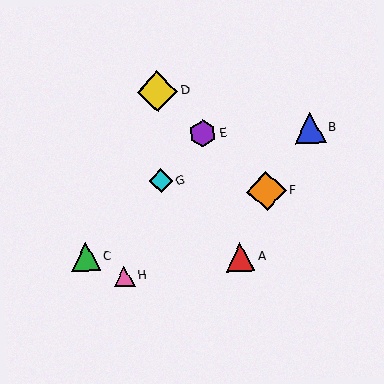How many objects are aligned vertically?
2 objects (D, G) are aligned vertically.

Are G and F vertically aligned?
No, G is at x≈161 and F is at x≈266.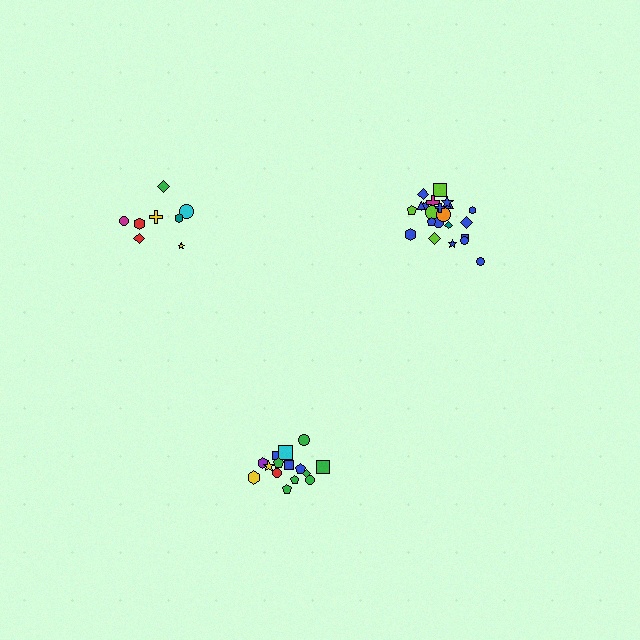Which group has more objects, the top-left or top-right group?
The top-right group.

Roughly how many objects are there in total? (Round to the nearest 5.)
Roughly 50 objects in total.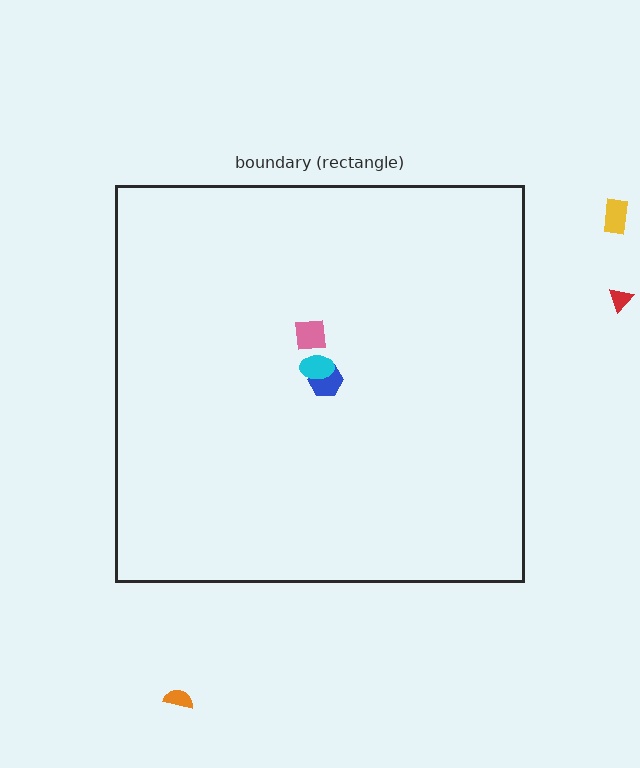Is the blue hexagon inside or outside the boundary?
Inside.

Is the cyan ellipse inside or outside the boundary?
Inside.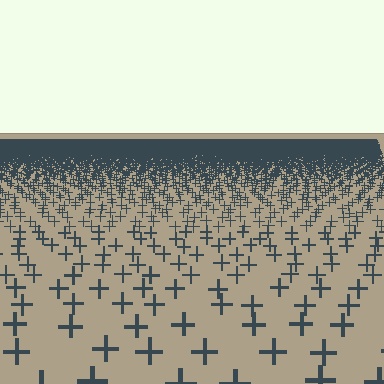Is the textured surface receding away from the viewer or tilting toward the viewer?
The surface is receding away from the viewer. Texture elements get smaller and denser toward the top.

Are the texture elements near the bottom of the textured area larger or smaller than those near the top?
Larger. Near the bottom, elements are closer to the viewer and appear at a bigger on-screen size.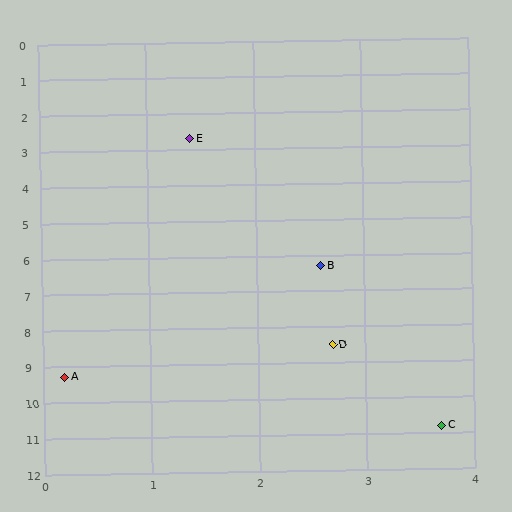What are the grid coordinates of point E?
Point E is at approximately (1.4, 2.7).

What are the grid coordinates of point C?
Point C is at approximately (3.7, 10.8).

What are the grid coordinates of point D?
Point D is at approximately (2.7, 8.5).